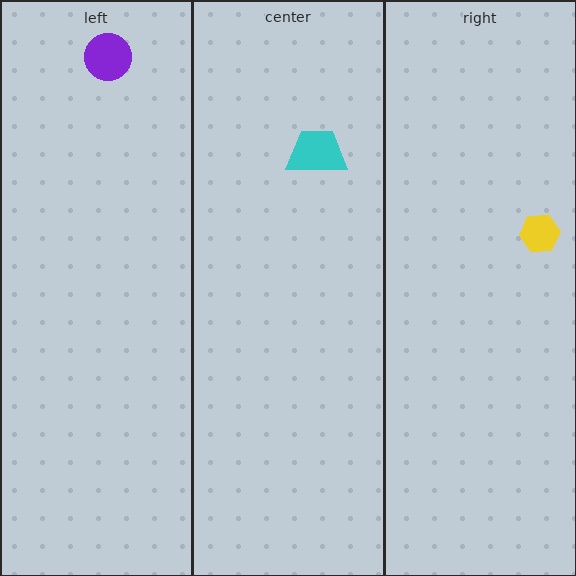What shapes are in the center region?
The cyan trapezoid.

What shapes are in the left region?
The purple circle.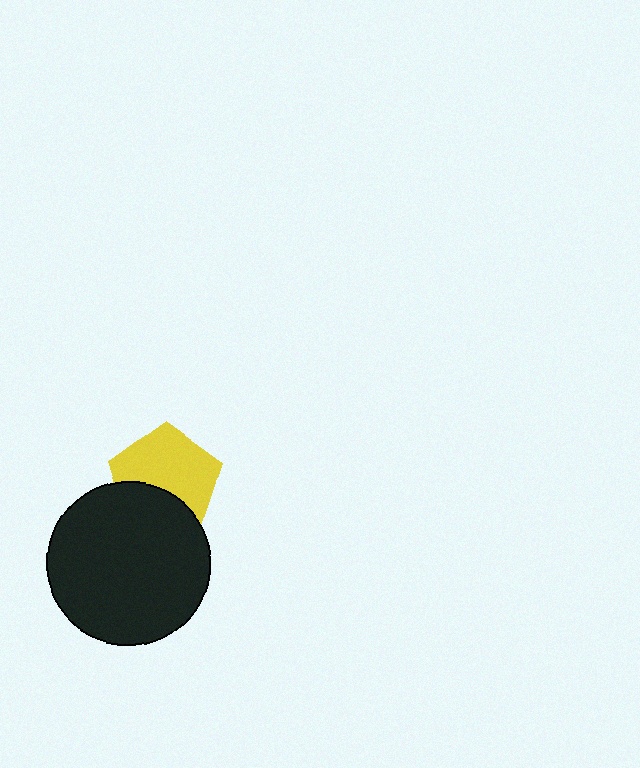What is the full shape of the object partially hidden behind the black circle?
The partially hidden object is a yellow pentagon.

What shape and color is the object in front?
The object in front is a black circle.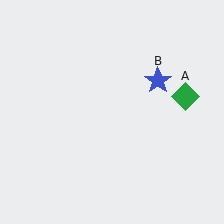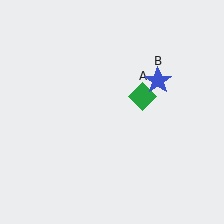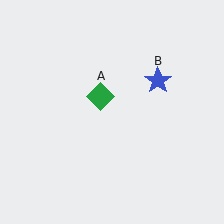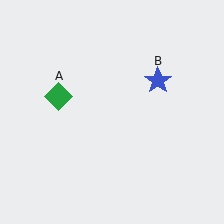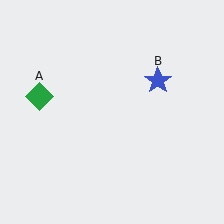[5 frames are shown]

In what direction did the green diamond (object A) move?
The green diamond (object A) moved left.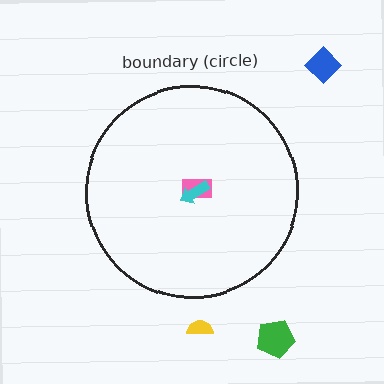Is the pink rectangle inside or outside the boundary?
Inside.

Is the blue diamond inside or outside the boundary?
Outside.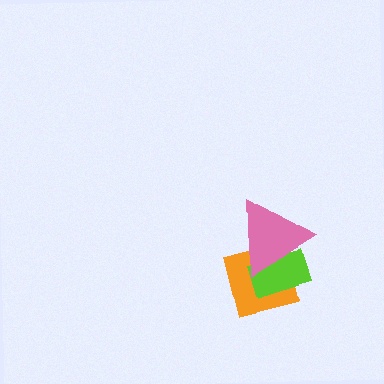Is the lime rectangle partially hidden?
Yes, it is partially covered by another shape.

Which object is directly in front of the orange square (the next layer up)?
The lime rectangle is directly in front of the orange square.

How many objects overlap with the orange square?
2 objects overlap with the orange square.